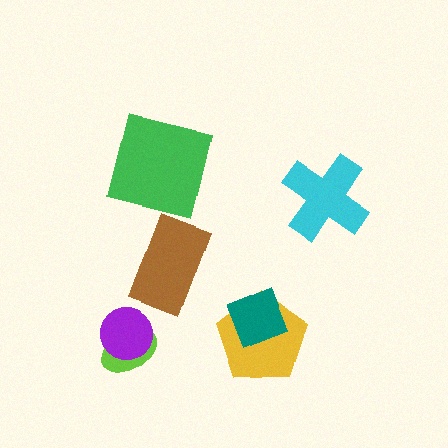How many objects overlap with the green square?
0 objects overlap with the green square.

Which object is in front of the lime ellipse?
The purple circle is in front of the lime ellipse.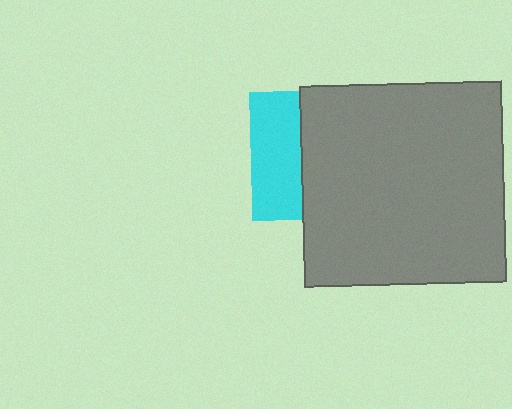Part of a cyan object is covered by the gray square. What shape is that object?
It is a square.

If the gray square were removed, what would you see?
You would see the complete cyan square.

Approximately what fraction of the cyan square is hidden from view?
Roughly 62% of the cyan square is hidden behind the gray square.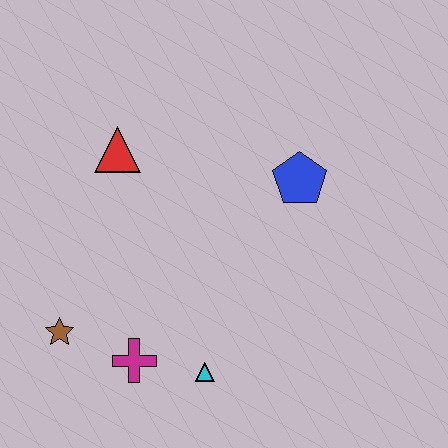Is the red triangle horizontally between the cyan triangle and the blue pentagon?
No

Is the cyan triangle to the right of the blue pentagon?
No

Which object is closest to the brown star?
The magenta cross is closest to the brown star.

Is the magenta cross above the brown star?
No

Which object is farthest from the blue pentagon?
The brown star is farthest from the blue pentagon.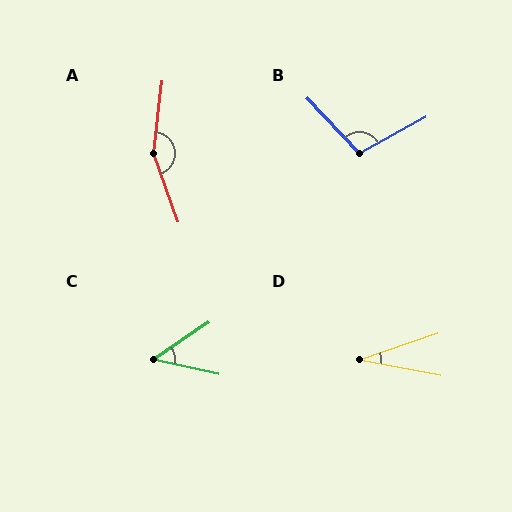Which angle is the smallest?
D, at approximately 29 degrees.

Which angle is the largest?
A, at approximately 153 degrees.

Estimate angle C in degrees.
Approximately 47 degrees.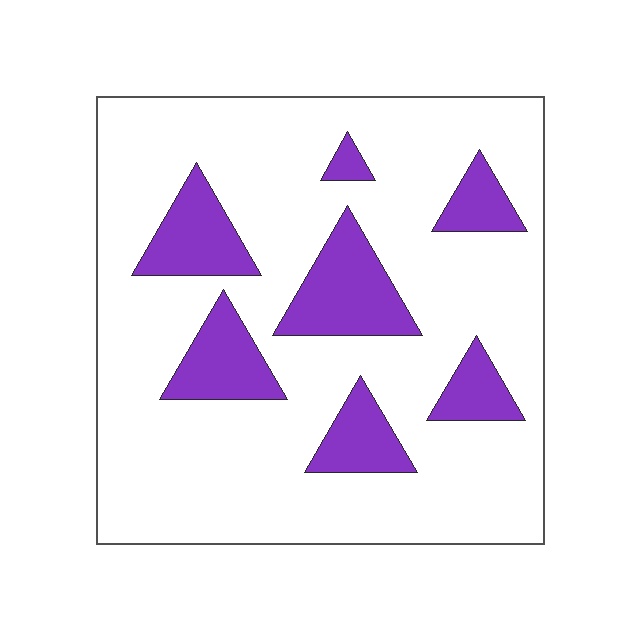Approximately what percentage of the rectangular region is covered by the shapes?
Approximately 20%.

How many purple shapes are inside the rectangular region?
7.